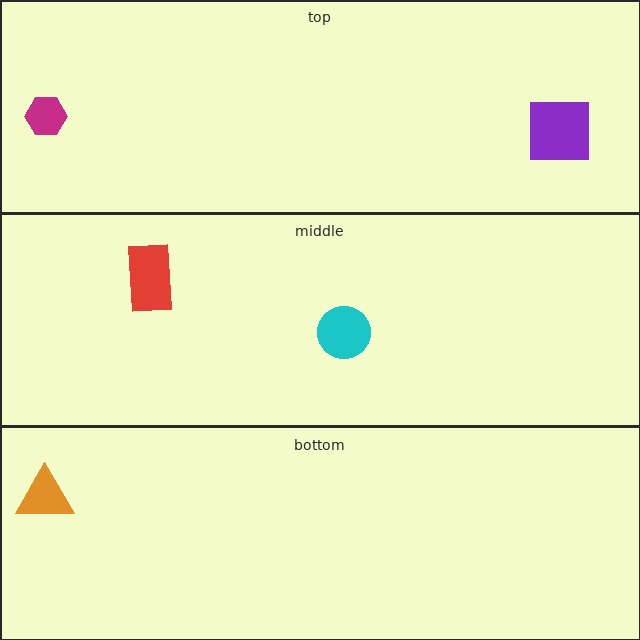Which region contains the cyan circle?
The middle region.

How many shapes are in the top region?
2.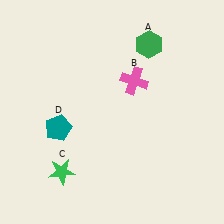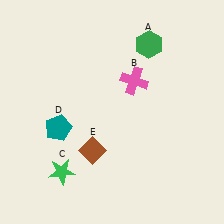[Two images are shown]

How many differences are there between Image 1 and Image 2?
There is 1 difference between the two images.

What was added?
A brown diamond (E) was added in Image 2.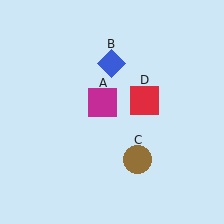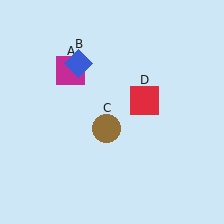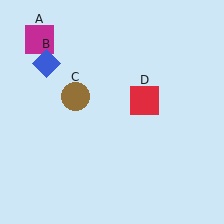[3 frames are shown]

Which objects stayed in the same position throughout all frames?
Red square (object D) remained stationary.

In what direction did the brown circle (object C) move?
The brown circle (object C) moved up and to the left.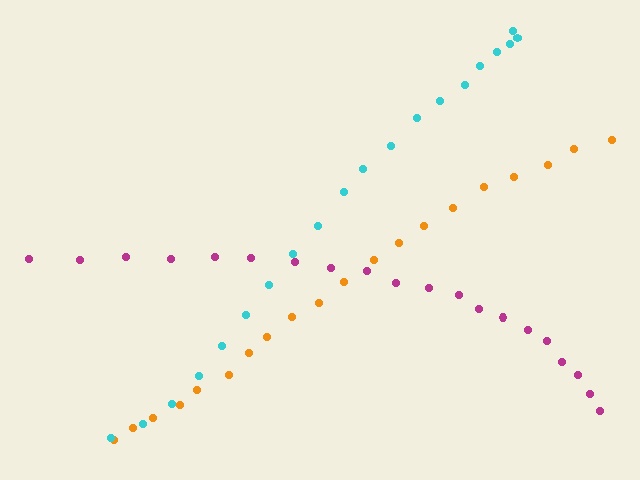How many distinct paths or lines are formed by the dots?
There are 3 distinct paths.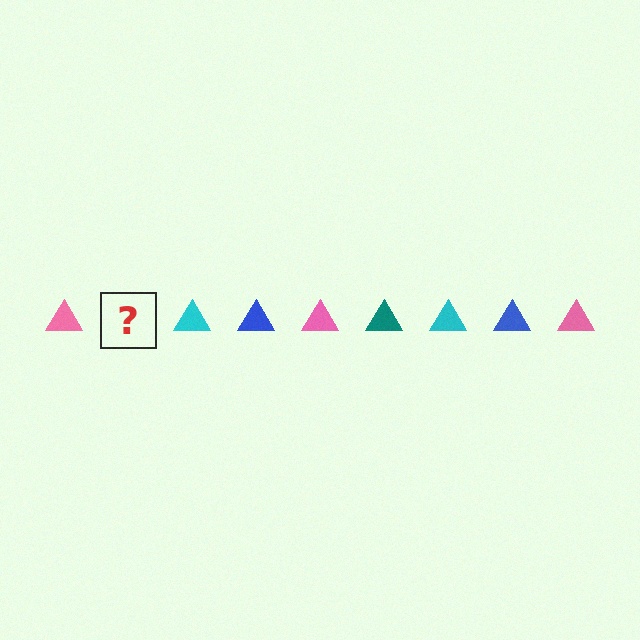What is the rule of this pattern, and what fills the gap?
The rule is that the pattern cycles through pink, teal, cyan, blue triangles. The gap should be filled with a teal triangle.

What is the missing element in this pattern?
The missing element is a teal triangle.